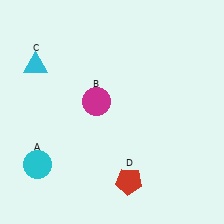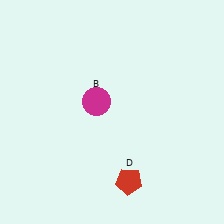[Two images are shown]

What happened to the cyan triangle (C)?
The cyan triangle (C) was removed in Image 2. It was in the top-left area of Image 1.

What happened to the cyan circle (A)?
The cyan circle (A) was removed in Image 2. It was in the bottom-left area of Image 1.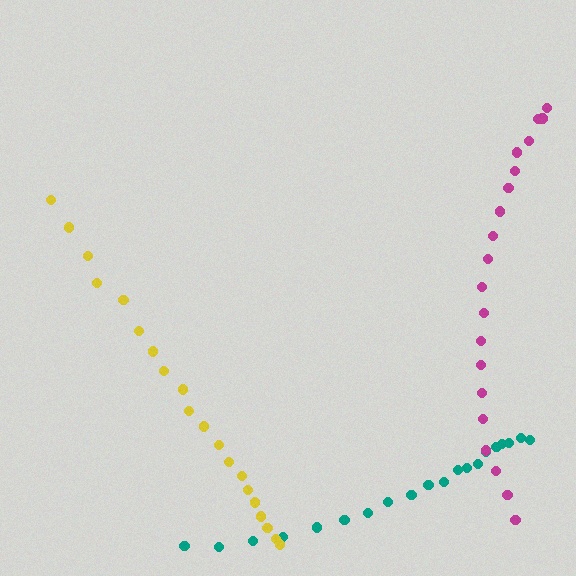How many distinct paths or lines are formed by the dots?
There are 3 distinct paths.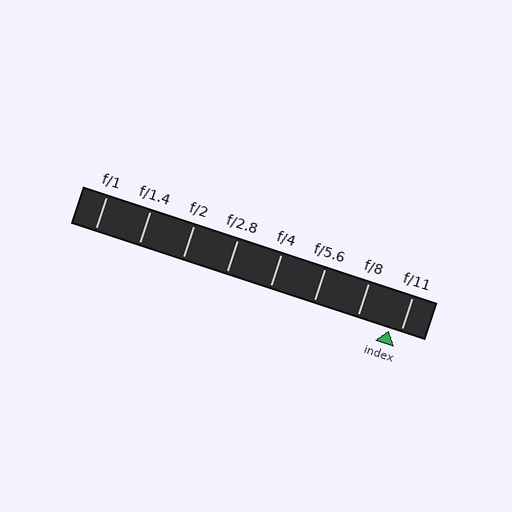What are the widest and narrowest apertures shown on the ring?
The widest aperture shown is f/1 and the narrowest is f/11.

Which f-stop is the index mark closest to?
The index mark is closest to f/11.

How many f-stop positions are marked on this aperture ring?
There are 8 f-stop positions marked.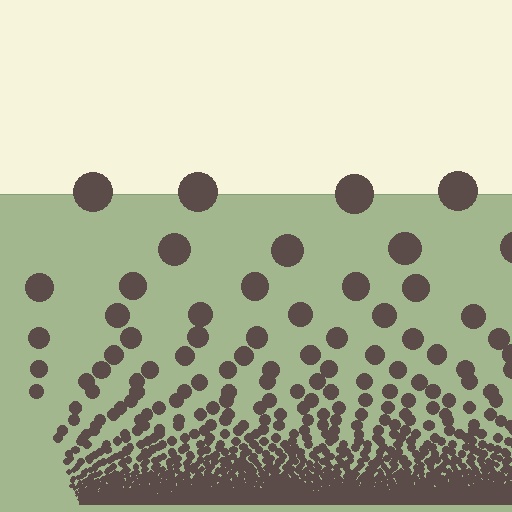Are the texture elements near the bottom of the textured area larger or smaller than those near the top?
Smaller. The gradient is inverted — elements near the bottom are smaller and denser.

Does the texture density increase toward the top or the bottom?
Density increases toward the bottom.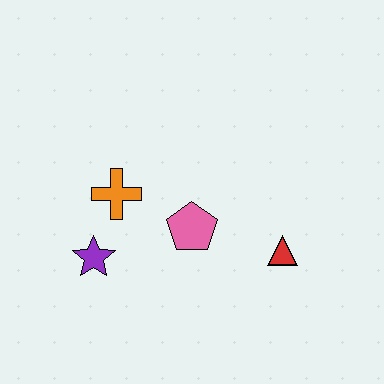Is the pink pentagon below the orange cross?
Yes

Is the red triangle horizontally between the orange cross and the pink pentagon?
No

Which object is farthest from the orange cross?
The red triangle is farthest from the orange cross.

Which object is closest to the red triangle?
The pink pentagon is closest to the red triangle.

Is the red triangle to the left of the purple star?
No